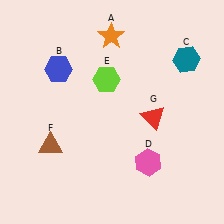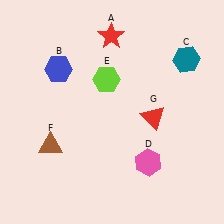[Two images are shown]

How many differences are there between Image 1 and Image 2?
There is 1 difference between the two images.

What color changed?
The star (A) changed from orange in Image 1 to red in Image 2.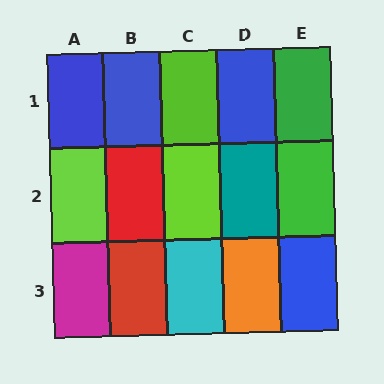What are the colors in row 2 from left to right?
Lime, red, lime, teal, green.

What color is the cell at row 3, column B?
Red.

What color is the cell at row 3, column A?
Magenta.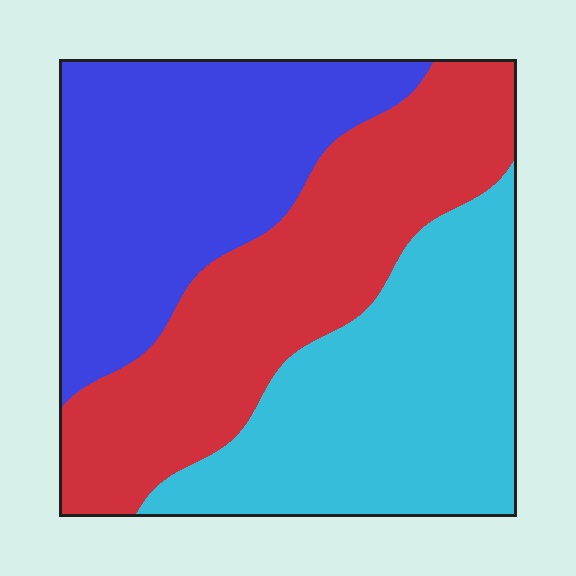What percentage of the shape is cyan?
Cyan covers 33% of the shape.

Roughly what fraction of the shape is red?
Red covers about 35% of the shape.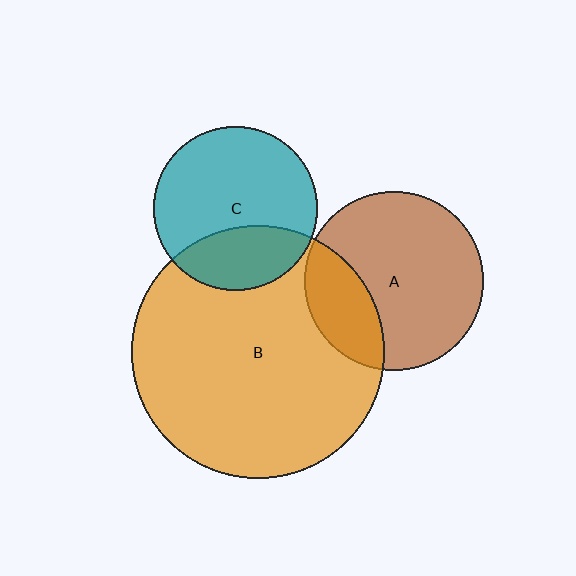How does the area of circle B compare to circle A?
Approximately 2.0 times.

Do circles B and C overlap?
Yes.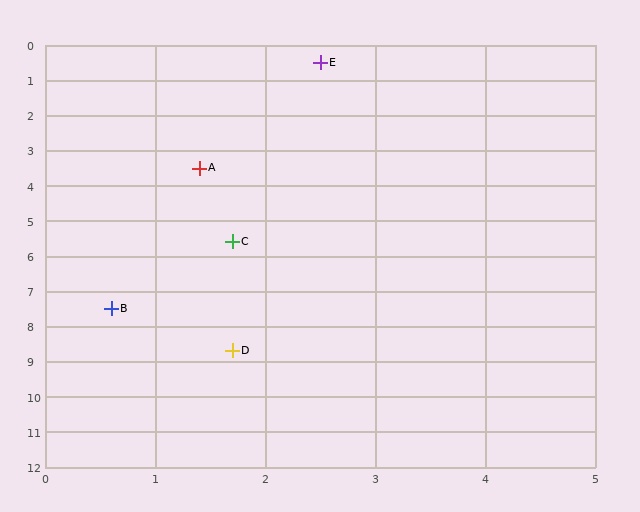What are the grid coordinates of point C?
Point C is at approximately (1.7, 5.6).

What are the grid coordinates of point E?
Point E is at approximately (2.5, 0.5).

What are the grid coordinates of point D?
Point D is at approximately (1.7, 8.7).